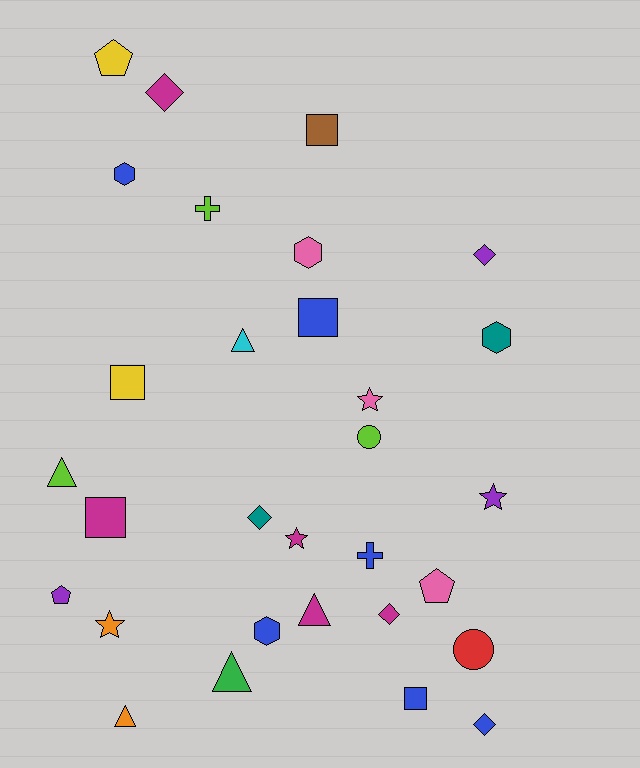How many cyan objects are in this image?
There is 1 cyan object.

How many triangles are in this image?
There are 5 triangles.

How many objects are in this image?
There are 30 objects.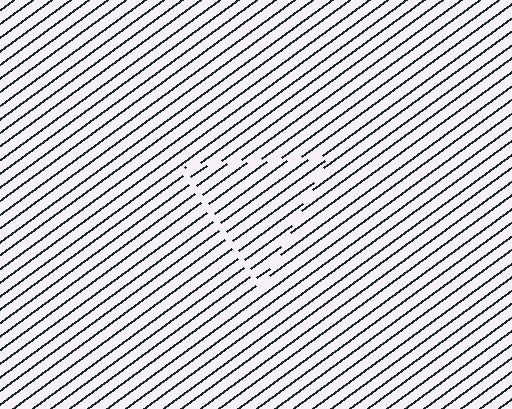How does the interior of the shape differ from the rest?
The interior of the shape contains the same grating, shifted by half a period — the contour is defined by the phase discontinuity where line-ends from the inner and outer gratings abut.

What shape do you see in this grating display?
An illusory triangle. The interior of the shape contains the same grating, shifted by half a period — the contour is defined by the phase discontinuity where line-ends from the inner and outer gratings abut.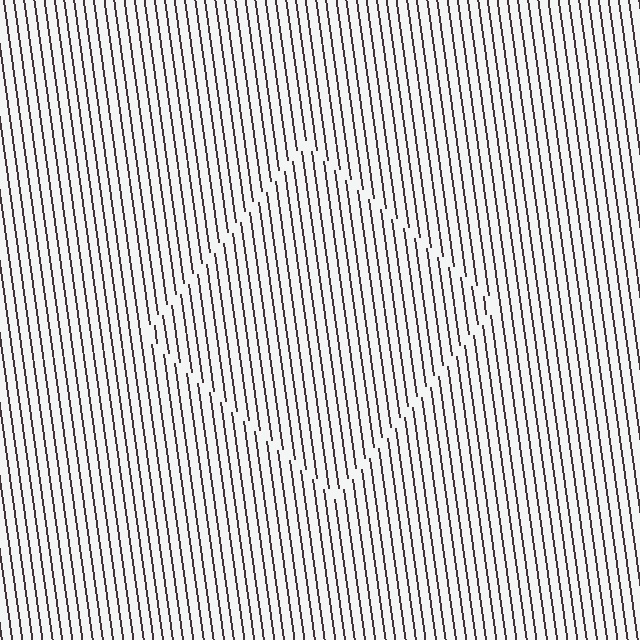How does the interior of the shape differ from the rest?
The interior of the shape contains the same grating, shifted by half a period — the contour is defined by the phase discontinuity where line-ends from the inner and outer gratings abut.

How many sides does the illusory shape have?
4 sides — the line-ends trace a square.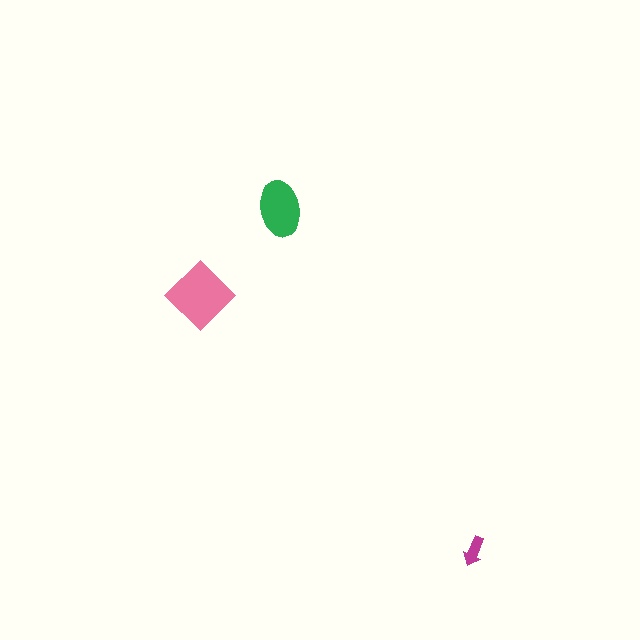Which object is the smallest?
The magenta arrow.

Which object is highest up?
The green ellipse is topmost.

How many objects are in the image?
There are 3 objects in the image.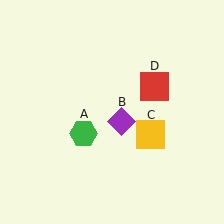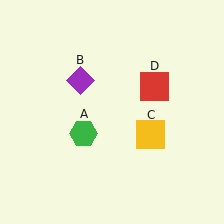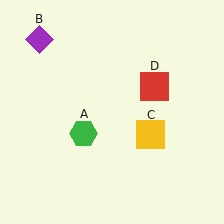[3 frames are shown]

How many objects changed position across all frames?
1 object changed position: purple diamond (object B).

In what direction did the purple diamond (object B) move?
The purple diamond (object B) moved up and to the left.